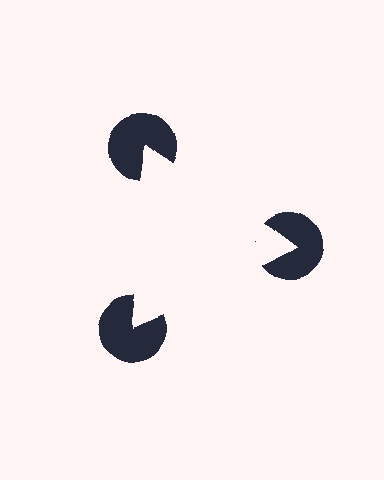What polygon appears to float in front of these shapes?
An illusory triangle — its edges are inferred from the aligned wedge cuts in the pac-man discs, not physically drawn.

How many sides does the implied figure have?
3 sides.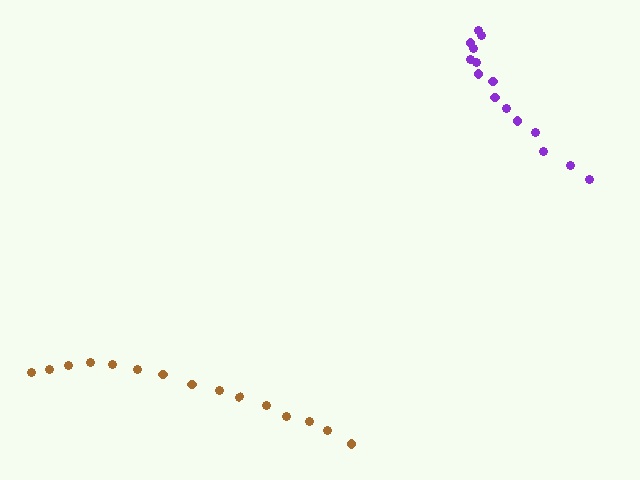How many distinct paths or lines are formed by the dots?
There are 2 distinct paths.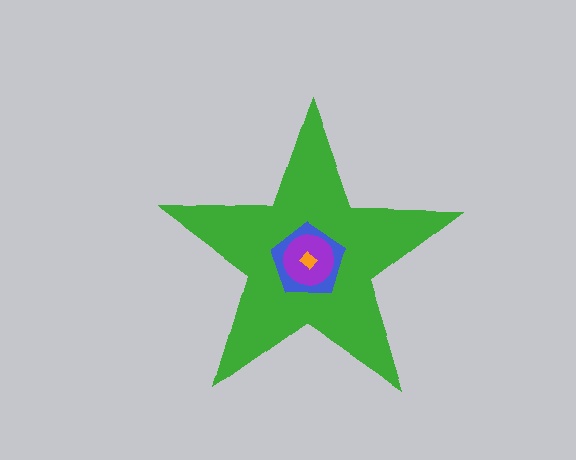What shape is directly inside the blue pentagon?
The purple circle.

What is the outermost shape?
The green star.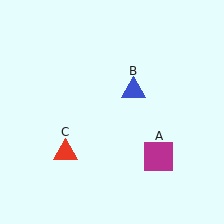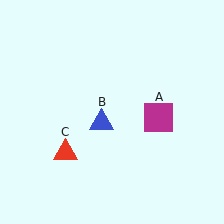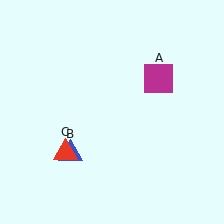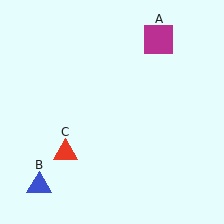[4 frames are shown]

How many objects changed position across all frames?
2 objects changed position: magenta square (object A), blue triangle (object B).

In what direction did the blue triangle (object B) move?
The blue triangle (object B) moved down and to the left.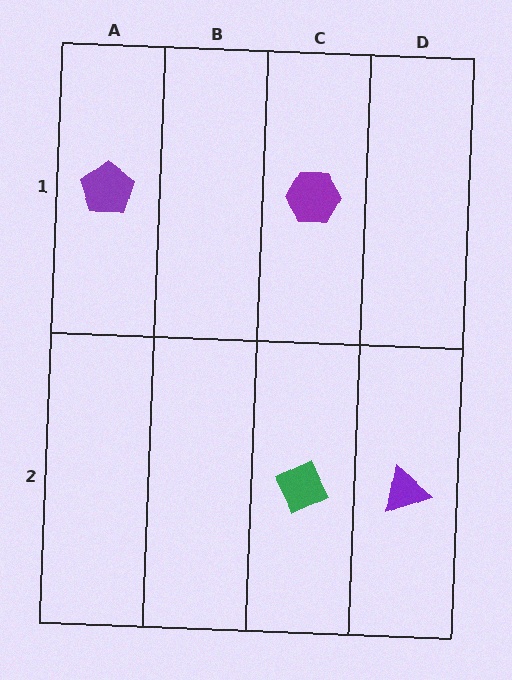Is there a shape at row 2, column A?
No, that cell is empty.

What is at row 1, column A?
A purple pentagon.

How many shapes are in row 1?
2 shapes.